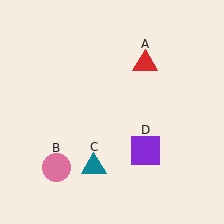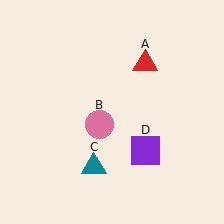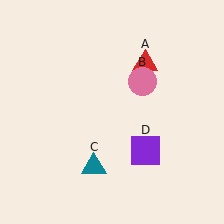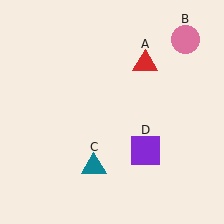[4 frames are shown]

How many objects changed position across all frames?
1 object changed position: pink circle (object B).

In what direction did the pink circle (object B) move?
The pink circle (object B) moved up and to the right.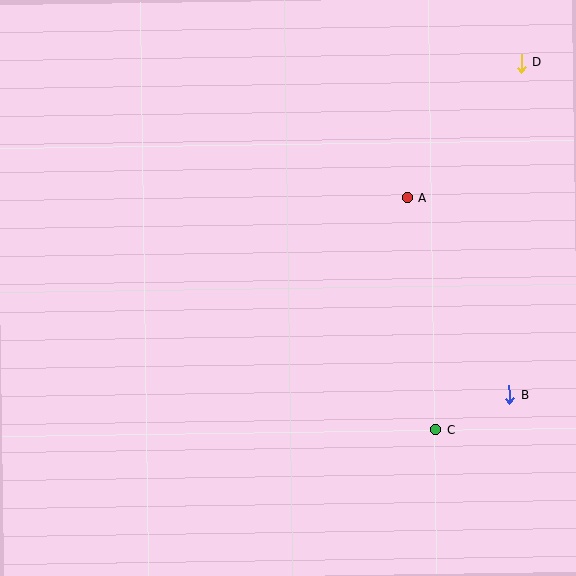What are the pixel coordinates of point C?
Point C is at (436, 430).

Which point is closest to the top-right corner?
Point D is closest to the top-right corner.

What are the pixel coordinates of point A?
Point A is at (407, 198).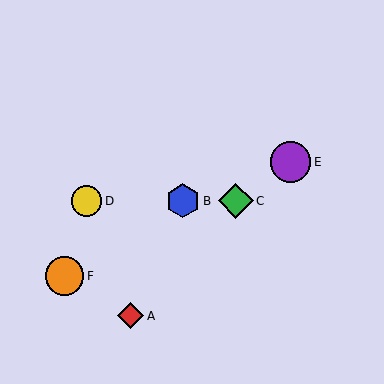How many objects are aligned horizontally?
3 objects (B, C, D) are aligned horizontally.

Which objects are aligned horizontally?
Objects B, C, D are aligned horizontally.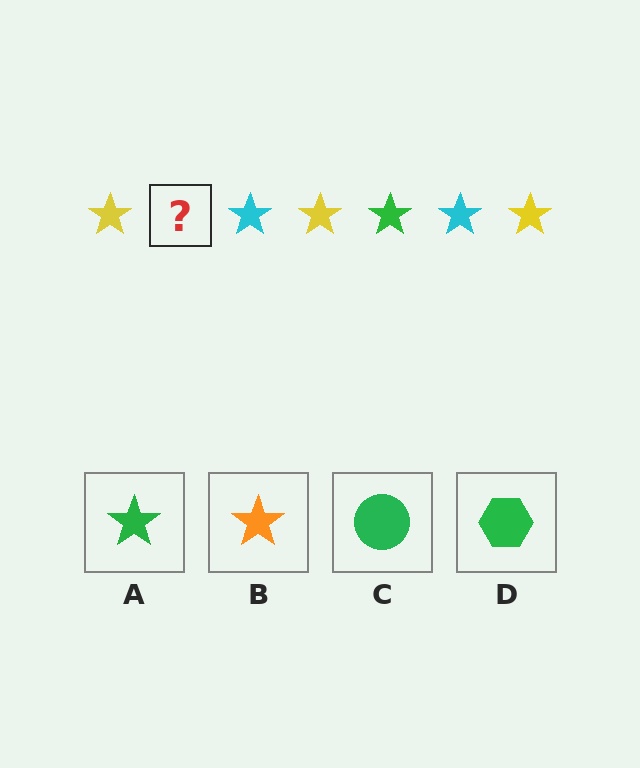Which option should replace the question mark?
Option A.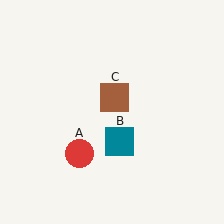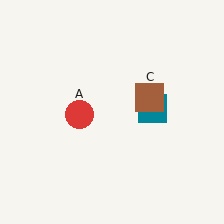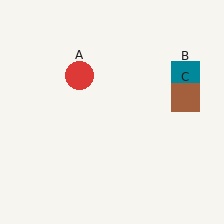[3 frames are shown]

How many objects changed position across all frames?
3 objects changed position: red circle (object A), teal square (object B), brown square (object C).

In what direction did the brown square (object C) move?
The brown square (object C) moved right.